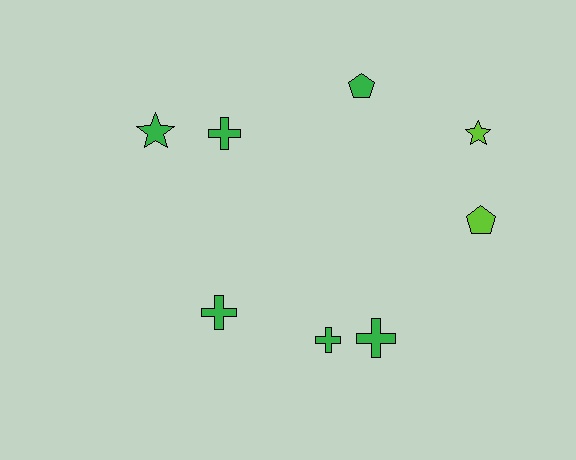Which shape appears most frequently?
Cross, with 4 objects.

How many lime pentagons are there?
There is 1 lime pentagon.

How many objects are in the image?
There are 8 objects.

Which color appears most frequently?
Green, with 6 objects.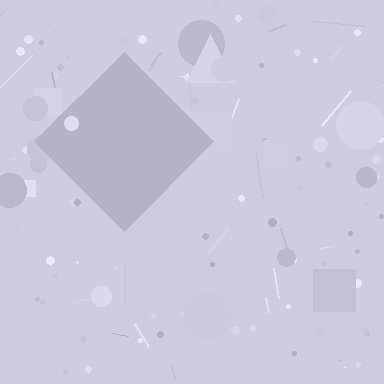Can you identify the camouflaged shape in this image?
The camouflaged shape is a diamond.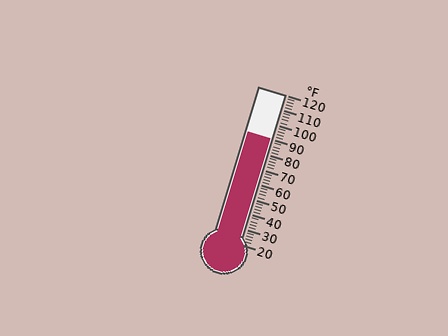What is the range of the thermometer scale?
The thermometer scale ranges from 20°F to 120°F.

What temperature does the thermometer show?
The thermometer shows approximately 90°F.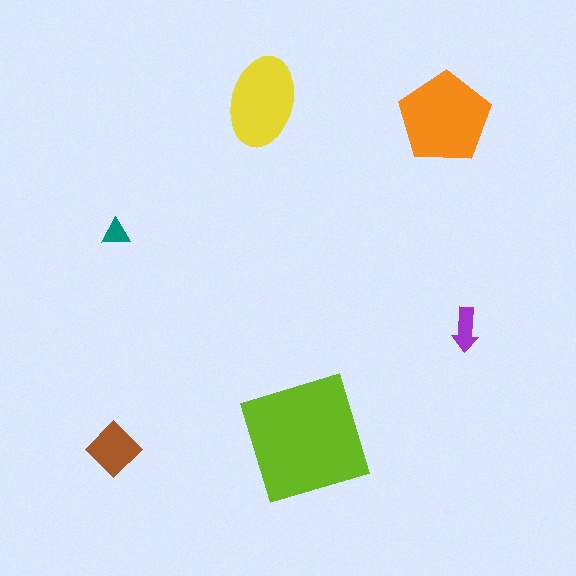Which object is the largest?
The lime square.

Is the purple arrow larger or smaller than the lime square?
Smaller.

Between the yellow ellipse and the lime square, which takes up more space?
The lime square.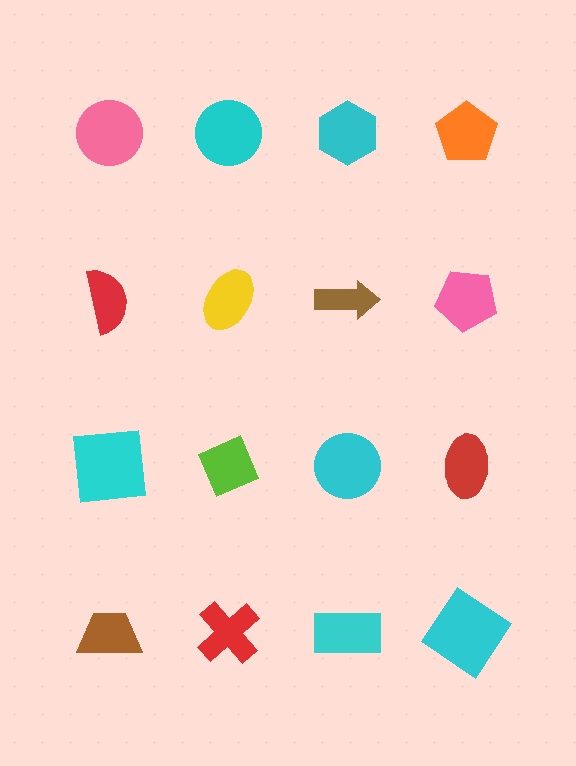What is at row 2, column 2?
A yellow ellipse.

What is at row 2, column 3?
A brown arrow.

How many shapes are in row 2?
4 shapes.